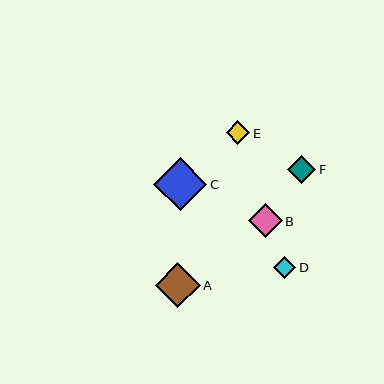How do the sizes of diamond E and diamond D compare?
Diamond E and diamond D are approximately the same size.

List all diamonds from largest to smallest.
From largest to smallest: C, A, B, F, E, D.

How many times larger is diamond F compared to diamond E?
Diamond F is approximately 1.2 times the size of diamond E.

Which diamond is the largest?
Diamond C is the largest with a size of approximately 53 pixels.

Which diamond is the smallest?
Diamond D is the smallest with a size of approximately 22 pixels.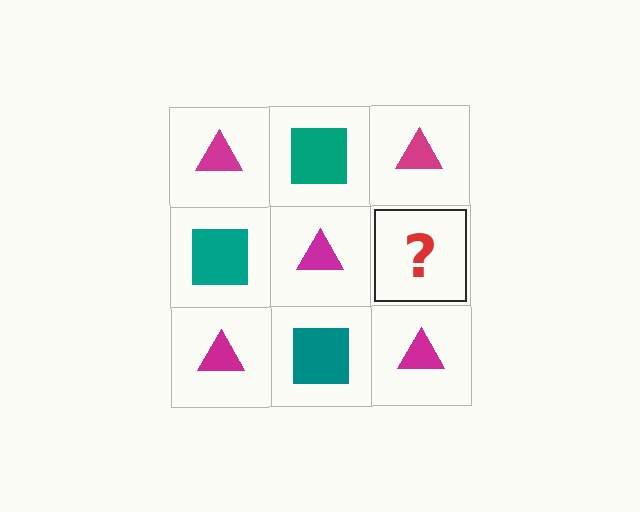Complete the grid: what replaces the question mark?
The question mark should be replaced with a teal square.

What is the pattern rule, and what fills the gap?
The rule is that it alternates magenta triangle and teal square in a checkerboard pattern. The gap should be filled with a teal square.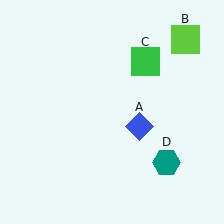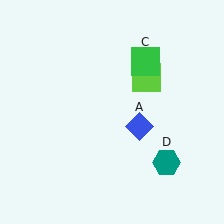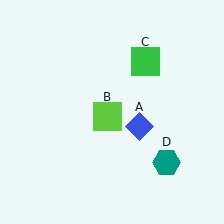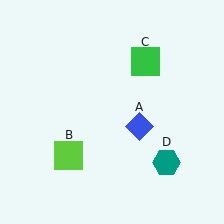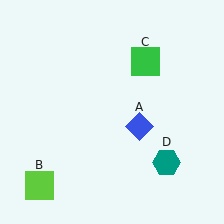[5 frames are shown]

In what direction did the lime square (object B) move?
The lime square (object B) moved down and to the left.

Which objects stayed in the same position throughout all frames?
Blue diamond (object A) and green square (object C) and teal hexagon (object D) remained stationary.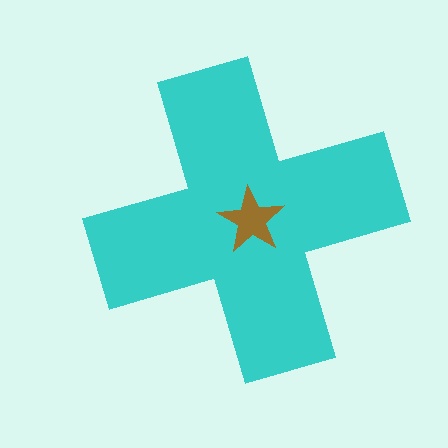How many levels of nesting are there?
2.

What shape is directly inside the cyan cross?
The brown star.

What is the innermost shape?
The brown star.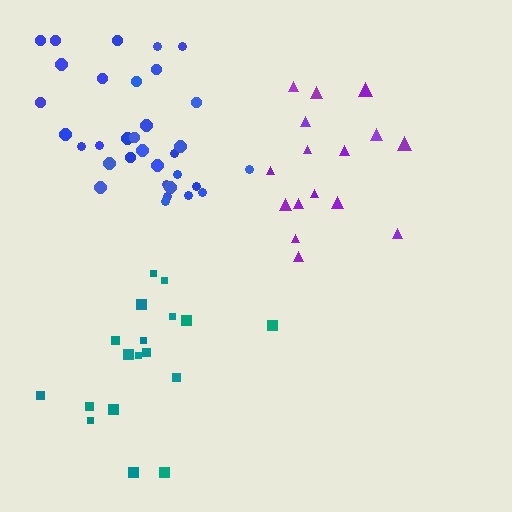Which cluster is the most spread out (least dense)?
Teal.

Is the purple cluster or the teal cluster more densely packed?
Purple.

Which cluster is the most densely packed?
Blue.